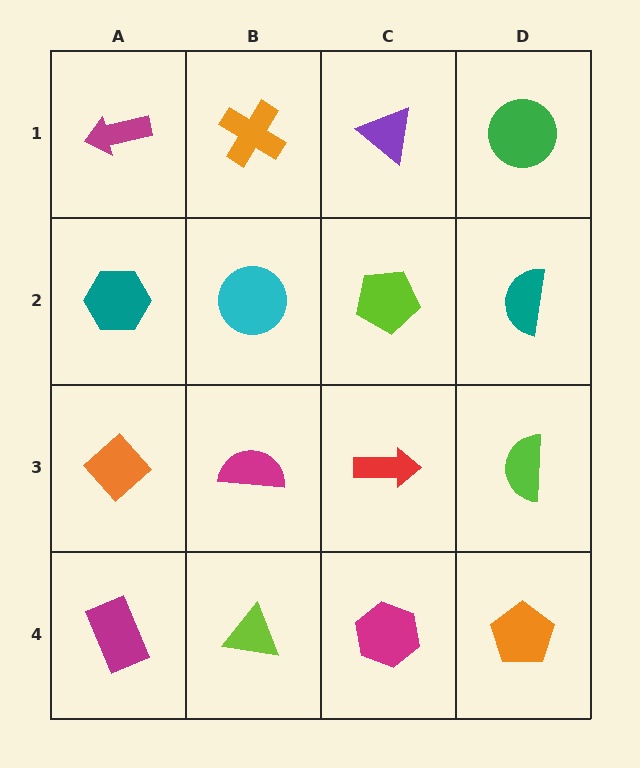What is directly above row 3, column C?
A lime pentagon.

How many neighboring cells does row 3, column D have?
3.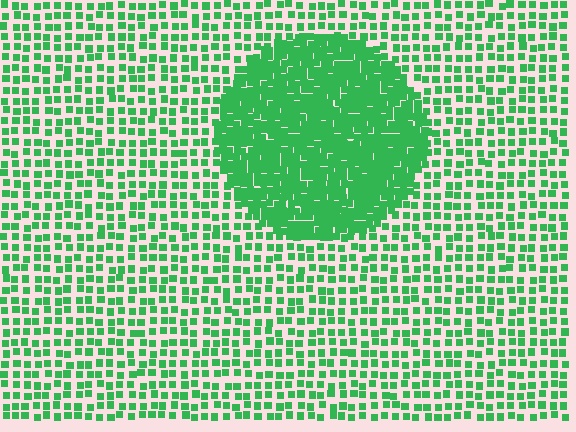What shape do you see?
I see a circle.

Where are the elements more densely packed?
The elements are more densely packed inside the circle boundary.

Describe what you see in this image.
The image contains small green elements arranged at two different densities. A circle-shaped region is visible where the elements are more densely packed than the surrounding area.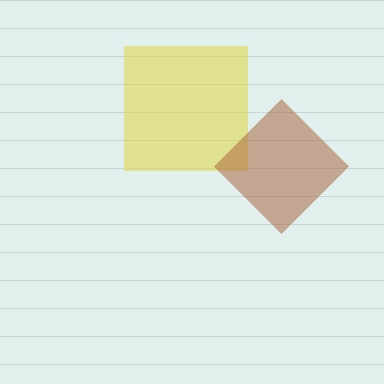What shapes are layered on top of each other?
The layered shapes are: a yellow square, a brown diamond.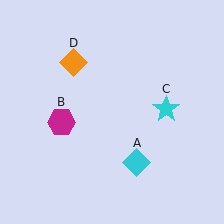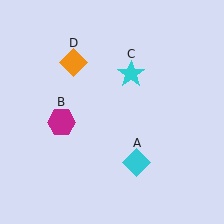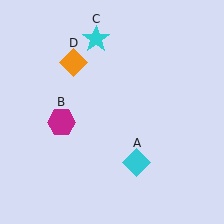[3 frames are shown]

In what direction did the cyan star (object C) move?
The cyan star (object C) moved up and to the left.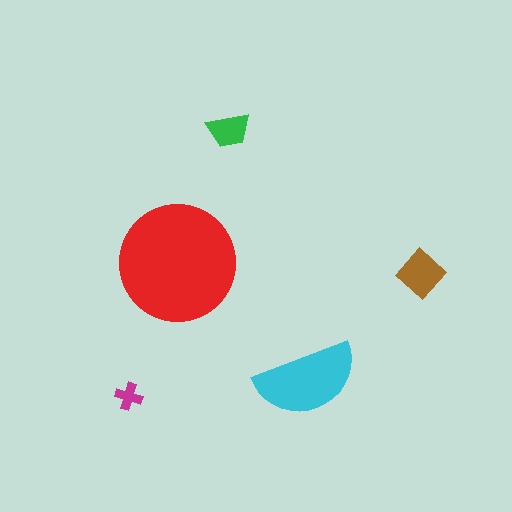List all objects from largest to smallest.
The red circle, the cyan semicircle, the brown diamond, the green trapezoid, the magenta cross.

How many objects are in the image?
There are 5 objects in the image.